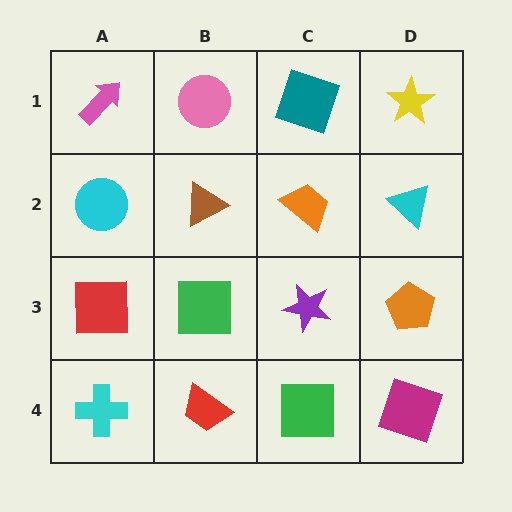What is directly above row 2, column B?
A pink circle.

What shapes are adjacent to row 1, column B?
A brown triangle (row 2, column B), a pink arrow (row 1, column A), a teal square (row 1, column C).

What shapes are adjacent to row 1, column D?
A cyan triangle (row 2, column D), a teal square (row 1, column C).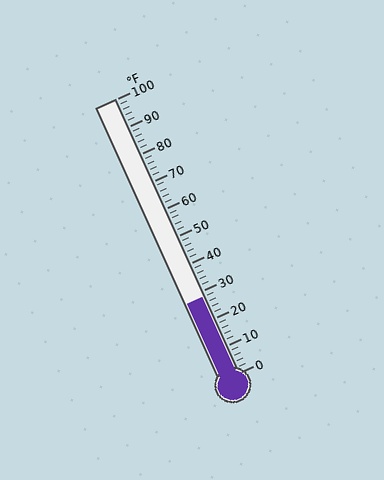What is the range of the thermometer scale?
The thermometer scale ranges from 0°F to 100°F.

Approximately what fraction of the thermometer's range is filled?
The thermometer is filled to approximately 30% of its range.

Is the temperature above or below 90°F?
The temperature is below 90°F.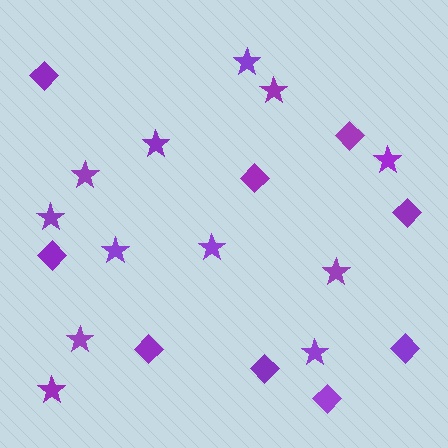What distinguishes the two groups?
There are 2 groups: one group of stars (12) and one group of diamonds (9).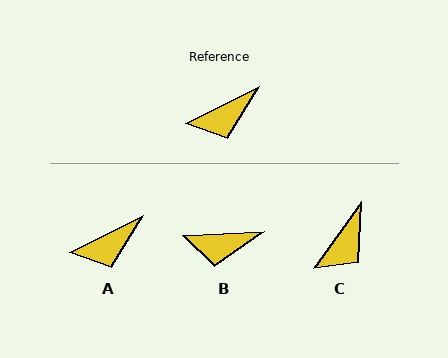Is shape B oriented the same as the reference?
No, it is off by about 24 degrees.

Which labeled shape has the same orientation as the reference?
A.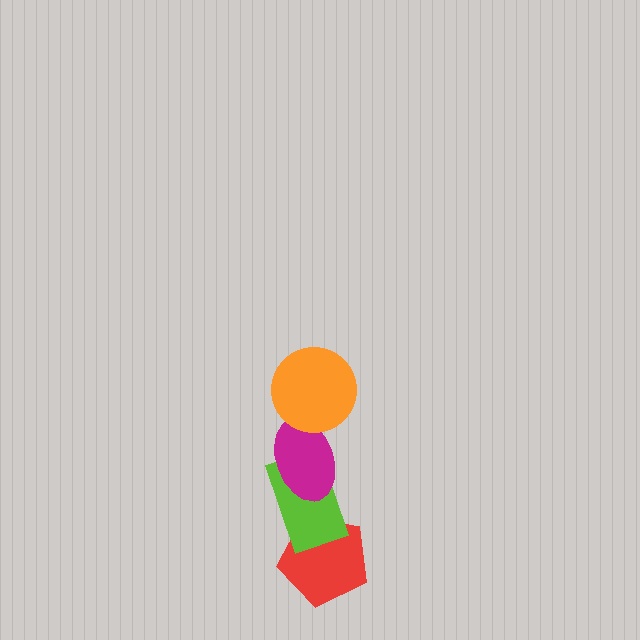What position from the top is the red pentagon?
The red pentagon is 4th from the top.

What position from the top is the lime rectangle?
The lime rectangle is 3rd from the top.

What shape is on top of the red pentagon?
The lime rectangle is on top of the red pentagon.